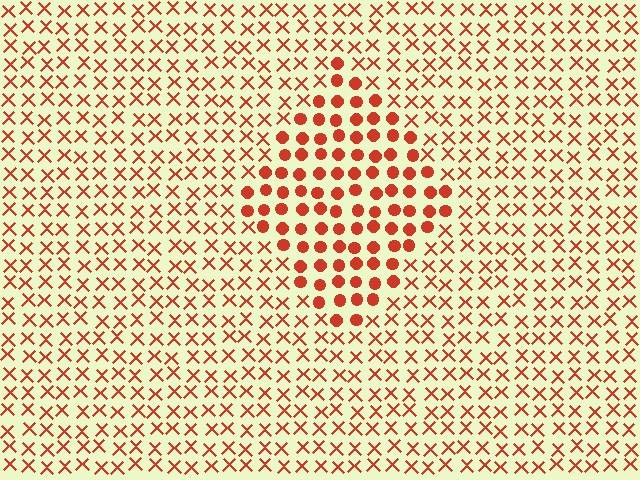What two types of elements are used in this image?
The image uses circles inside the diamond region and X marks outside it.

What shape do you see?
I see a diamond.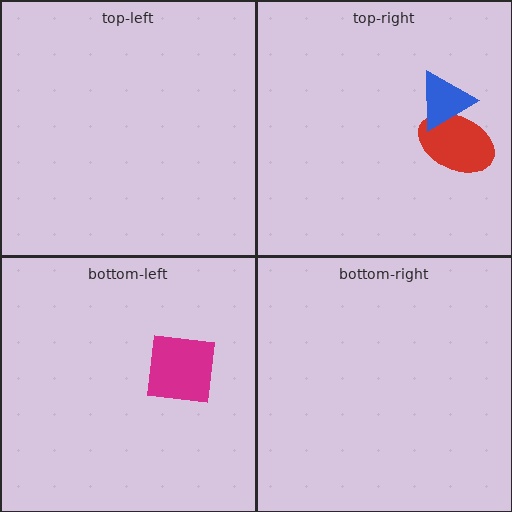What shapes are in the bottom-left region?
The magenta square.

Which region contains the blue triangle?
The top-right region.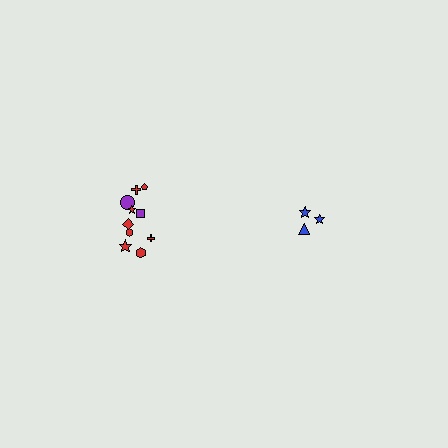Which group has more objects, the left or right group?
The left group.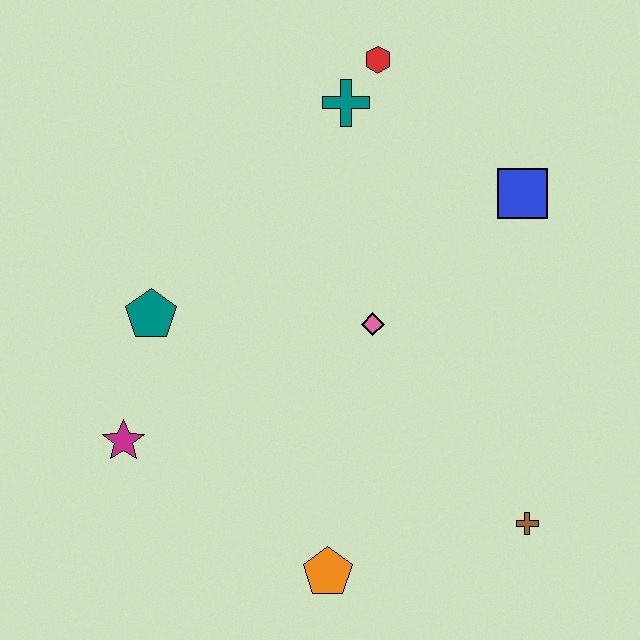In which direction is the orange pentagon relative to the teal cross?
The orange pentagon is below the teal cross.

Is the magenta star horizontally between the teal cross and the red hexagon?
No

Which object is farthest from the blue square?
The magenta star is farthest from the blue square.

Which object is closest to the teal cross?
The red hexagon is closest to the teal cross.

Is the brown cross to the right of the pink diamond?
Yes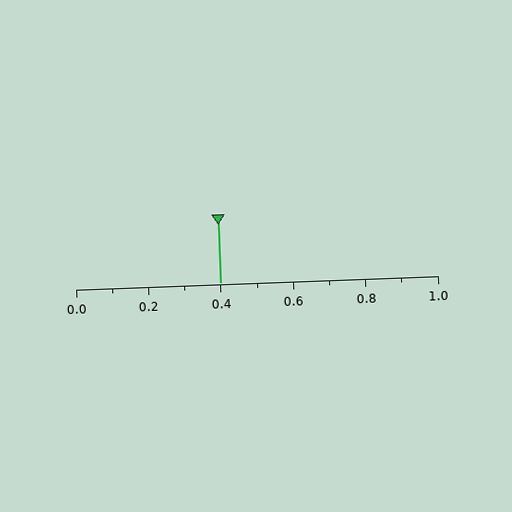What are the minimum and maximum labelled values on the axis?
The axis runs from 0.0 to 1.0.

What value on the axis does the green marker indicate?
The marker indicates approximately 0.4.